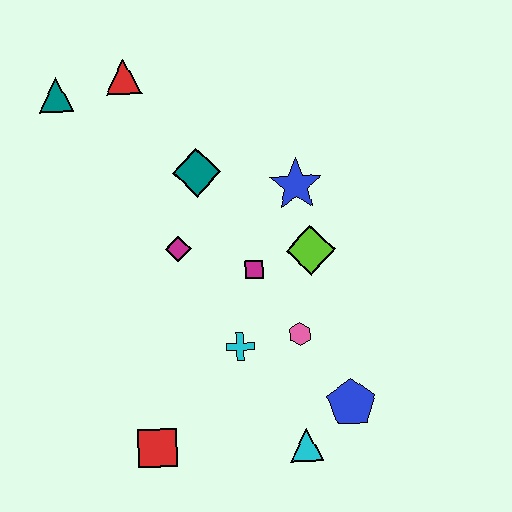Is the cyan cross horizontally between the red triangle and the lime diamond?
Yes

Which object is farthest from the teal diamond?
The cyan triangle is farthest from the teal diamond.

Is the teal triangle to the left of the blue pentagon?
Yes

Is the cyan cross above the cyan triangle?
Yes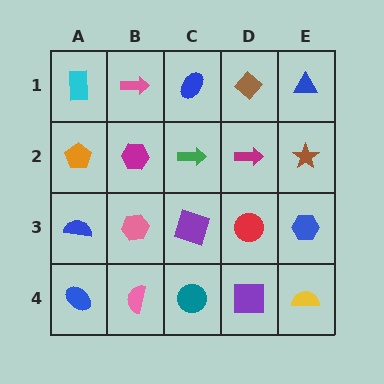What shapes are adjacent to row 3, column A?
An orange pentagon (row 2, column A), a blue ellipse (row 4, column A), a pink hexagon (row 3, column B).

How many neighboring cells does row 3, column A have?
3.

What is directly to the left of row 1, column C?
A pink arrow.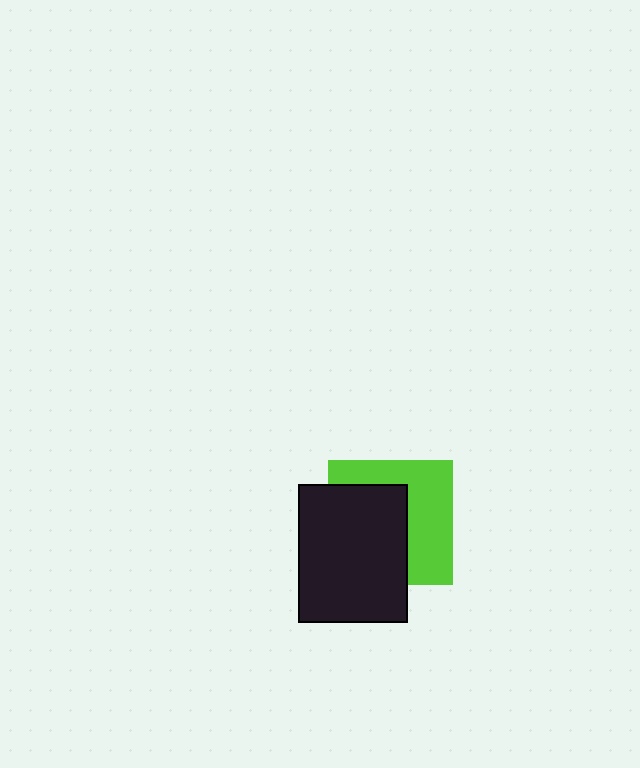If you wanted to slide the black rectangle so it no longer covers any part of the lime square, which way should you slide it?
Slide it left — that is the most direct way to separate the two shapes.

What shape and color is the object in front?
The object in front is a black rectangle.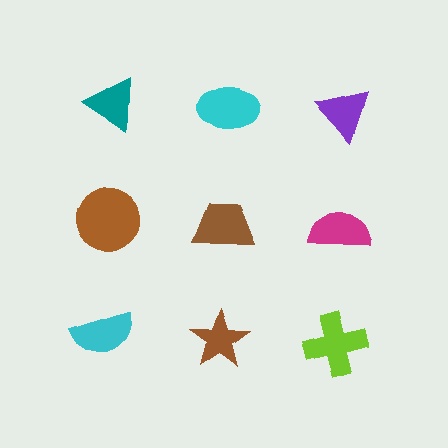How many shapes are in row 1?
3 shapes.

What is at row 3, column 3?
A lime cross.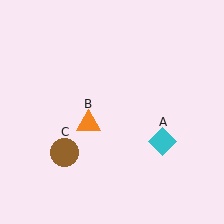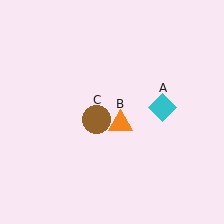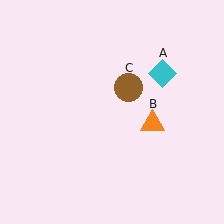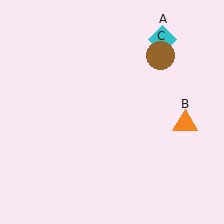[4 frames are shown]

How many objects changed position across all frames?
3 objects changed position: cyan diamond (object A), orange triangle (object B), brown circle (object C).